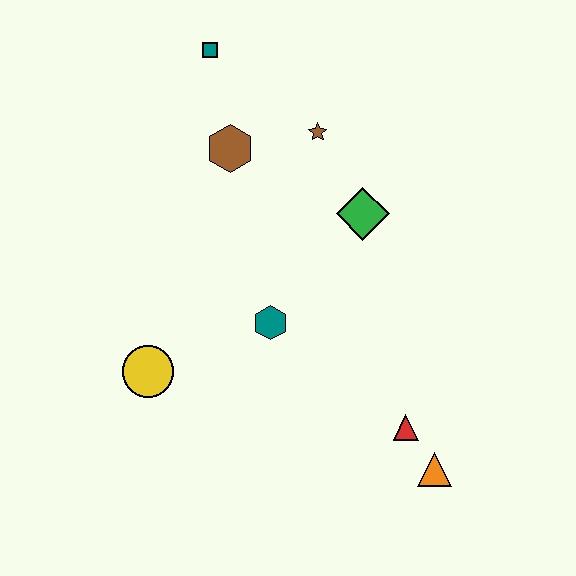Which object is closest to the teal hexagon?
The yellow circle is closest to the teal hexagon.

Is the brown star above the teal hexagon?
Yes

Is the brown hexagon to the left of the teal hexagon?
Yes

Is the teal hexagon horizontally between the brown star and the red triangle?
No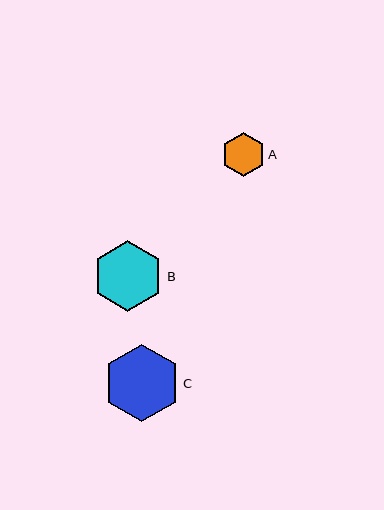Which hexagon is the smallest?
Hexagon A is the smallest with a size of approximately 44 pixels.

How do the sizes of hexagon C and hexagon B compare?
Hexagon C and hexagon B are approximately the same size.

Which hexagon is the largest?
Hexagon C is the largest with a size of approximately 77 pixels.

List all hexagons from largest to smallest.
From largest to smallest: C, B, A.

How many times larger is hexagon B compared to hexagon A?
Hexagon B is approximately 1.6 times the size of hexagon A.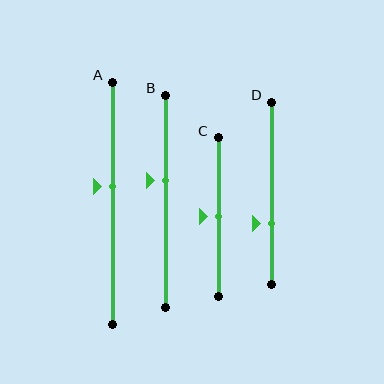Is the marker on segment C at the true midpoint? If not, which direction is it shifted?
Yes, the marker on segment C is at the true midpoint.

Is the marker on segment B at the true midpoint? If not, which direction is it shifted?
No, the marker on segment B is shifted upward by about 10% of the segment length.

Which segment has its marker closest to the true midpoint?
Segment C has its marker closest to the true midpoint.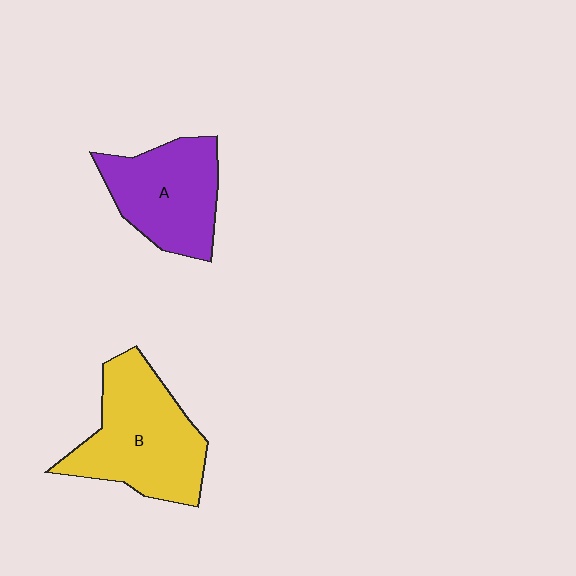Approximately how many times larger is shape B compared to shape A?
Approximately 1.3 times.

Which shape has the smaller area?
Shape A (purple).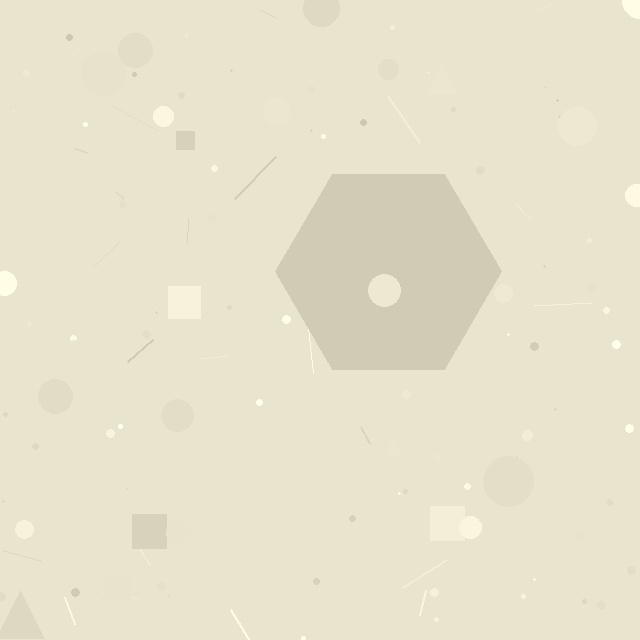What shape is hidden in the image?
A hexagon is hidden in the image.